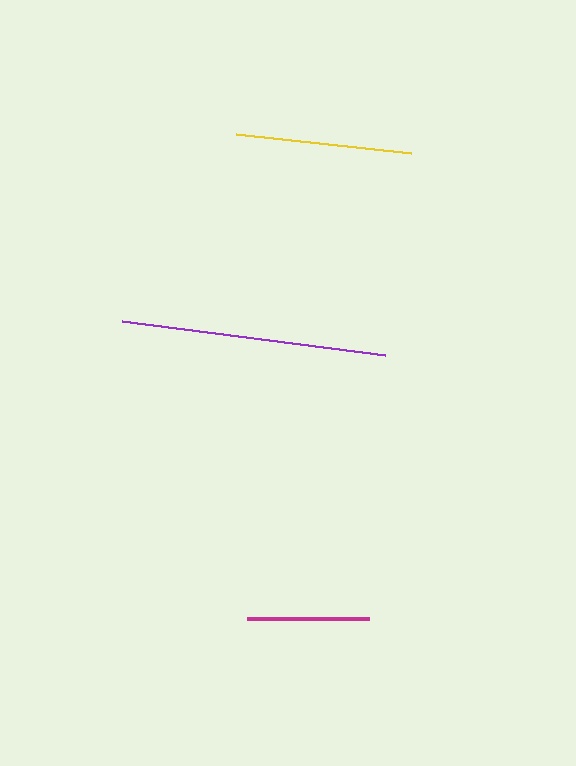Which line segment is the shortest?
The magenta line is the shortest at approximately 121 pixels.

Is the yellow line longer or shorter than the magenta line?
The yellow line is longer than the magenta line.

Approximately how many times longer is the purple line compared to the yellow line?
The purple line is approximately 1.5 times the length of the yellow line.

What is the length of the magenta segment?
The magenta segment is approximately 121 pixels long.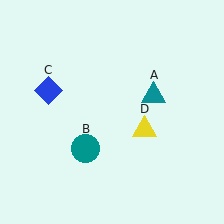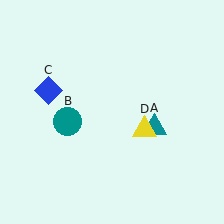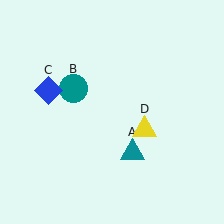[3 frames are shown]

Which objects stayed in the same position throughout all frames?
Blue diamond (object C) and yellow triangle (object D) remained stationary.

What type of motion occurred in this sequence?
The teal triangle (object A), teal circle (object B) rotated clockwise around the center of the scene.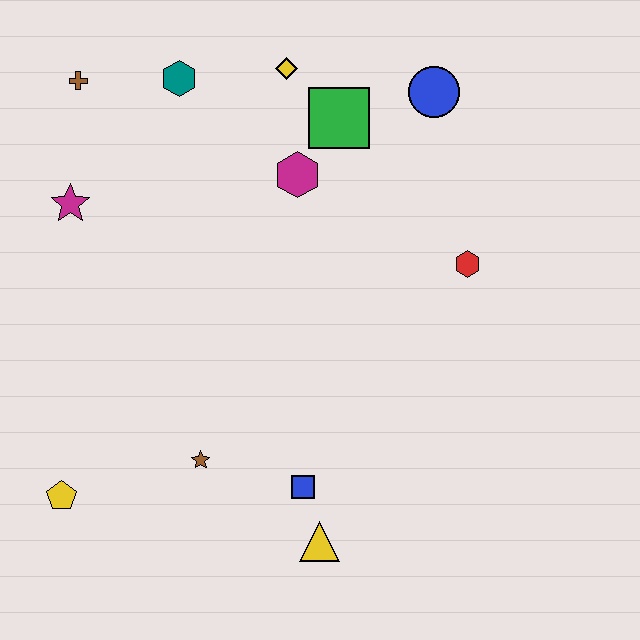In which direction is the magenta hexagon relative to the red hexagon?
The magenta hexagon is to the left of the red hexagon.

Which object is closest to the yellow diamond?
The green square is closest to the yellow diamond.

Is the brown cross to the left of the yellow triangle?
Yes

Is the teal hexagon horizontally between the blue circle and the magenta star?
Yes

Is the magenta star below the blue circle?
Yes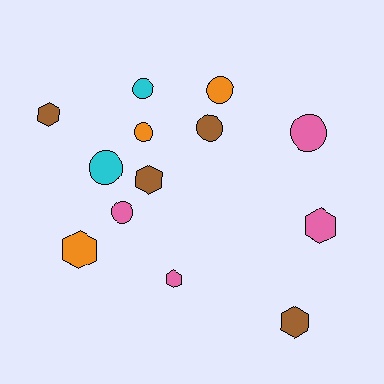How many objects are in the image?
There are 13 objects.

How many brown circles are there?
There is 1 brown circle.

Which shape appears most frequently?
Circle, with 7 objects.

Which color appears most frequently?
Pink, with 4 objects.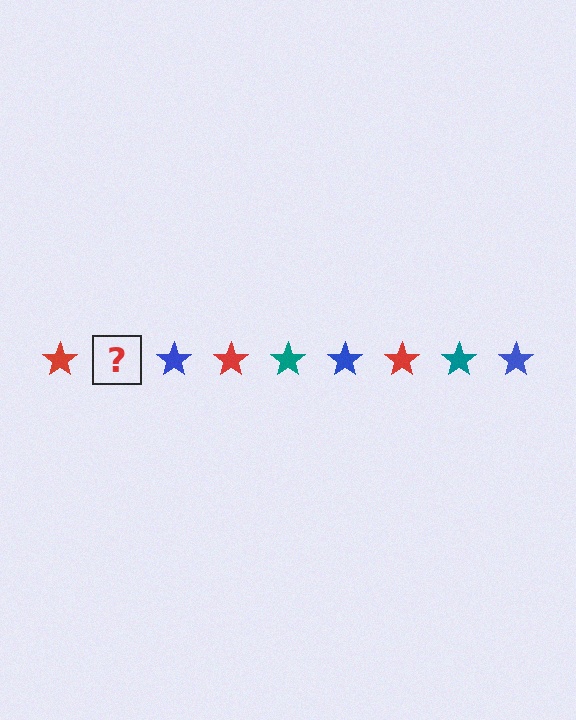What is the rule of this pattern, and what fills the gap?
The rule is that the pattern cycles through red, teal, blue stars. The gap should be filled with a teal star.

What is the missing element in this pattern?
The missing element is a teal star.